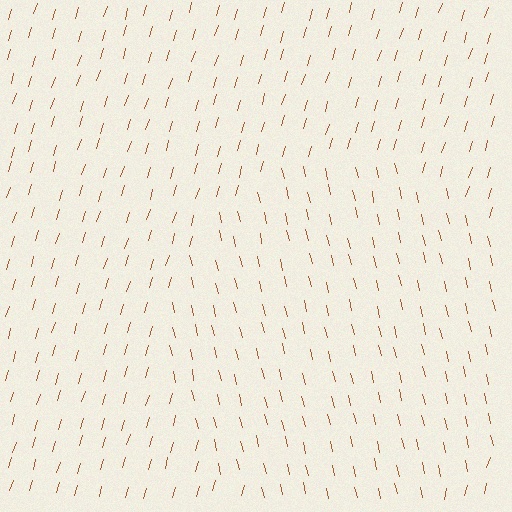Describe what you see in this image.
The image is filled with small brown line segments. A circle region in the image has lines oriented differently from the surrounding lines, creating a visible texture boundary.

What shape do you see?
I see a circle.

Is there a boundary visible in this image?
Yes, there is a texture boundary formed by a change in line orientation.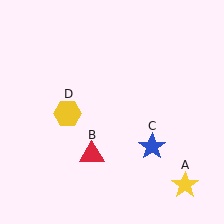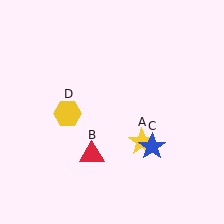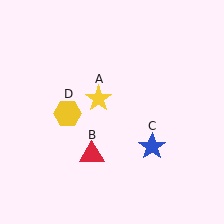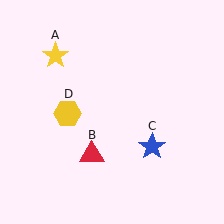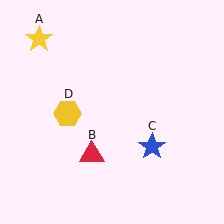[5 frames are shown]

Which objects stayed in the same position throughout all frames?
Red triangle (object B) and blue star (object C) and yellow hexagon (object D) remained stationary.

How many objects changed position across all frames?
1 object changed position: yellow star (object A).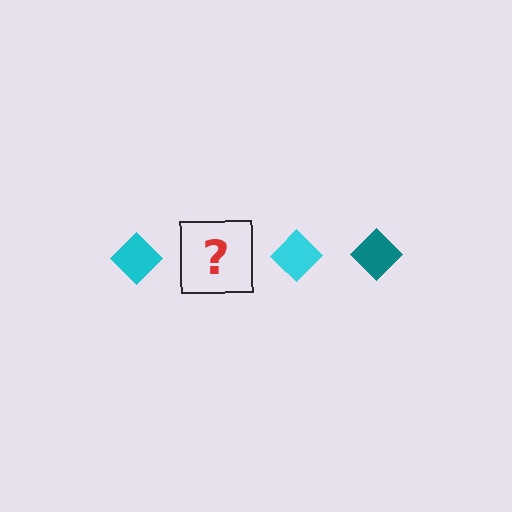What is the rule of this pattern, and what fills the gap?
The rule is that the pattern cycles through cyan, teal diamonds. The gap should be filled with a teal diamond.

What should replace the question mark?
The question mark should be replaced with a teal diamond.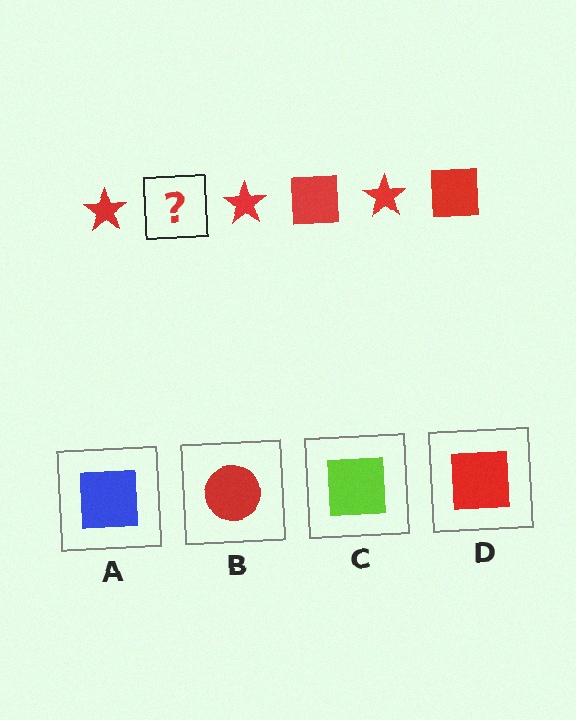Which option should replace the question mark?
Option D.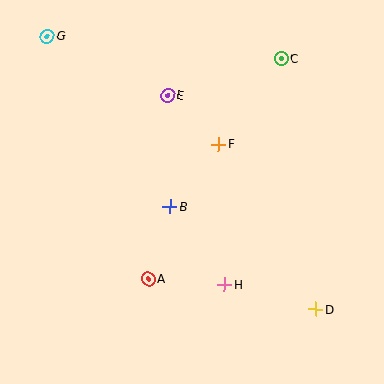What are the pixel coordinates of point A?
Point A is at (148, 279).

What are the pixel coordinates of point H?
Point H is at (224, 285).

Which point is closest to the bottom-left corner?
Point A is closest to the bottom-left corner.